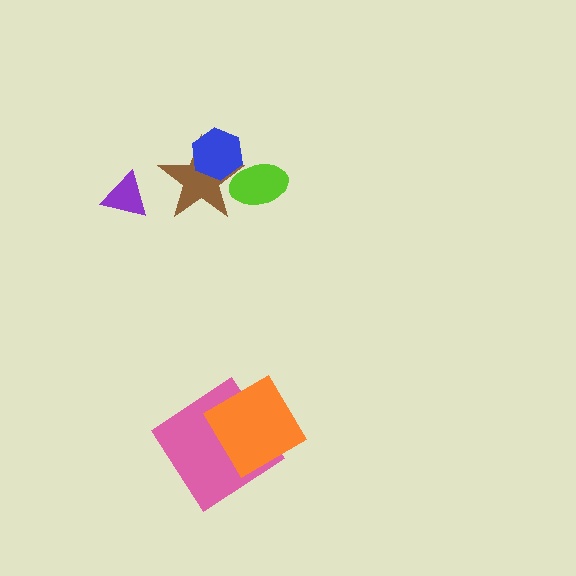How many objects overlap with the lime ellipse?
1 object overlaps with the lime ellipse.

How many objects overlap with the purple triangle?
0 objects overlap with the purple triangle.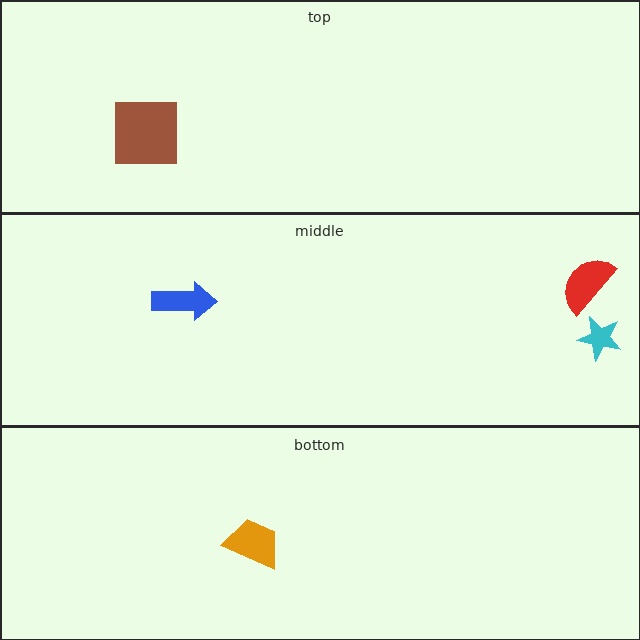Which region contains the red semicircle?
The middle region.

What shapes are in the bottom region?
The orange trapezoid.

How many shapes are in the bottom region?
1.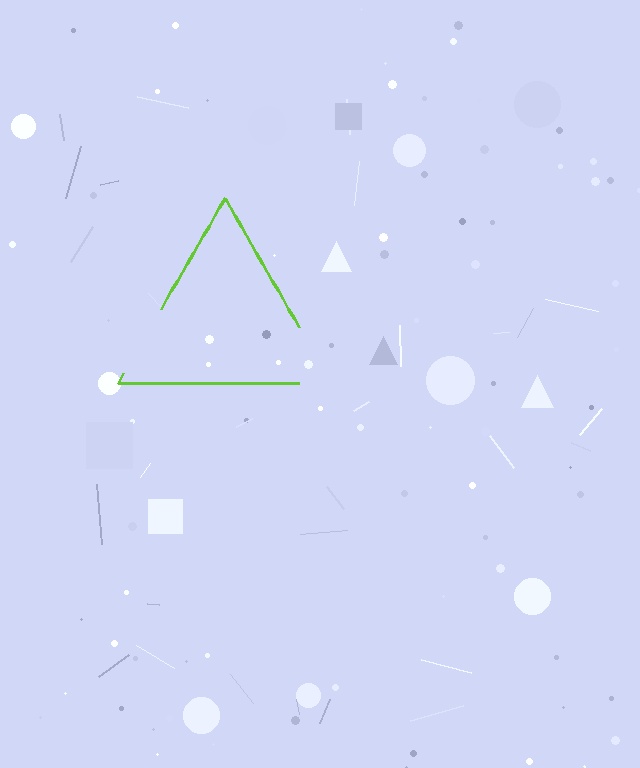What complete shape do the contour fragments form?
The contour fragments form a triangle.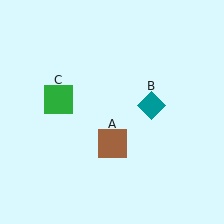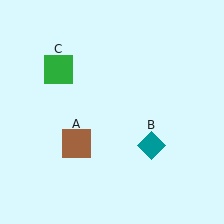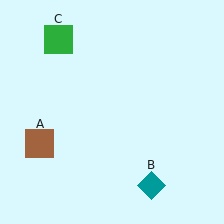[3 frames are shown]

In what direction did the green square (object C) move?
The green square (object C) moved up.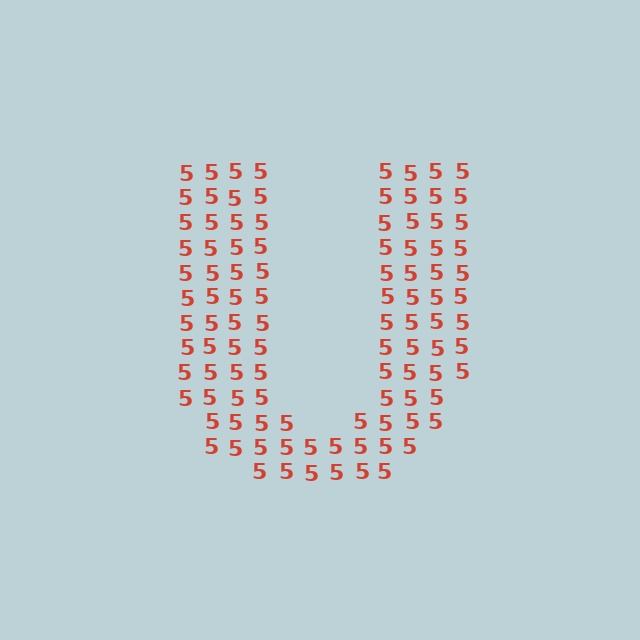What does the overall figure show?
The overall figure shows the letter U.